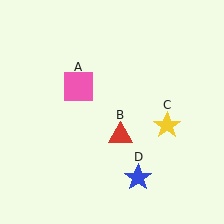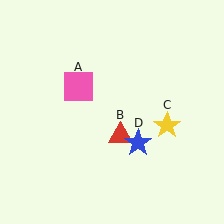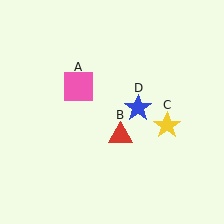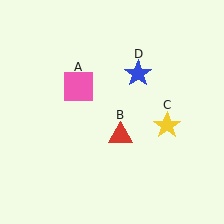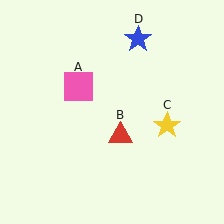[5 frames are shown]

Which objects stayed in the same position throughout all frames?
Pink square (object A) and red triangle (object B) and yellow star (object C) remained stationary.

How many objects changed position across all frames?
1 object changed position: blue star (object D).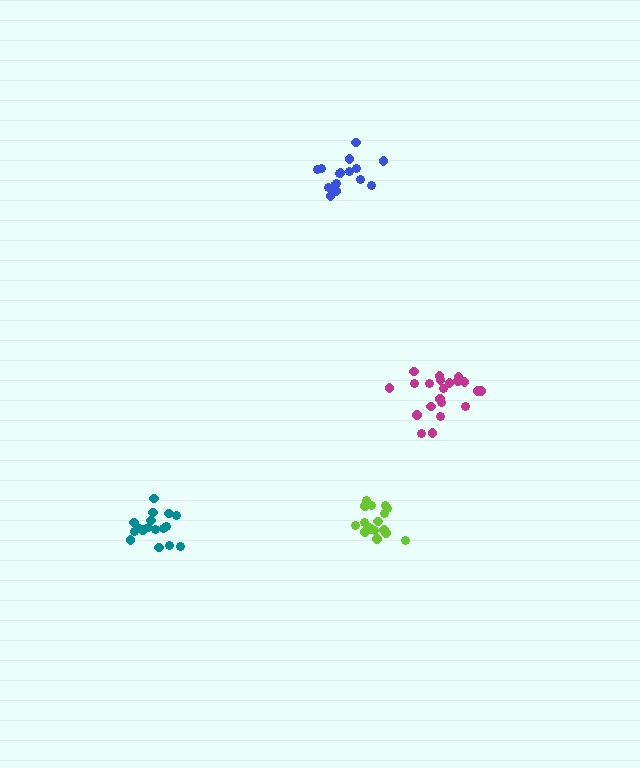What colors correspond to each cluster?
The clusters are colored: teal, blue, lime, magenta.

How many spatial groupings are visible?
There are 4 spatial groupings.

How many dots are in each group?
Group 1: 17 dots, Group 2: 16 dots, Group 3: 17 dots, Group 4: 21 dots (71 total).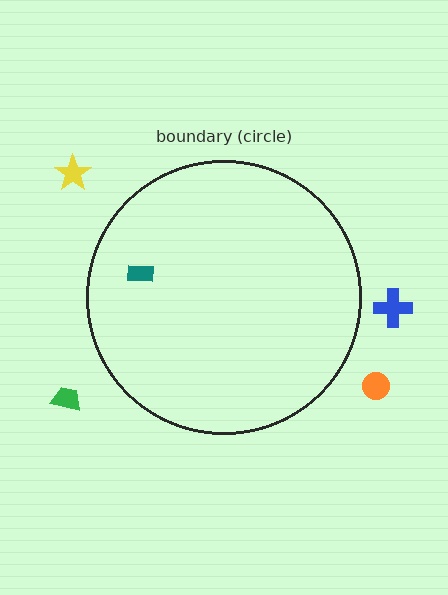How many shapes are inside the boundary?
1 inside, 4 outside.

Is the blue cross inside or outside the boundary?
Outside.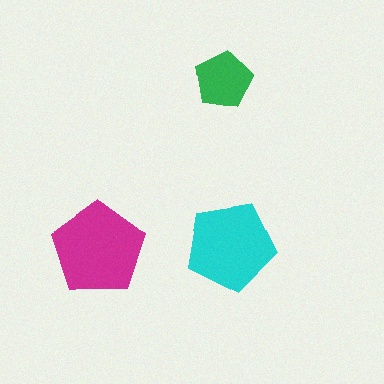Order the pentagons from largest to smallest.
the magenta one, the cyan one, the green one.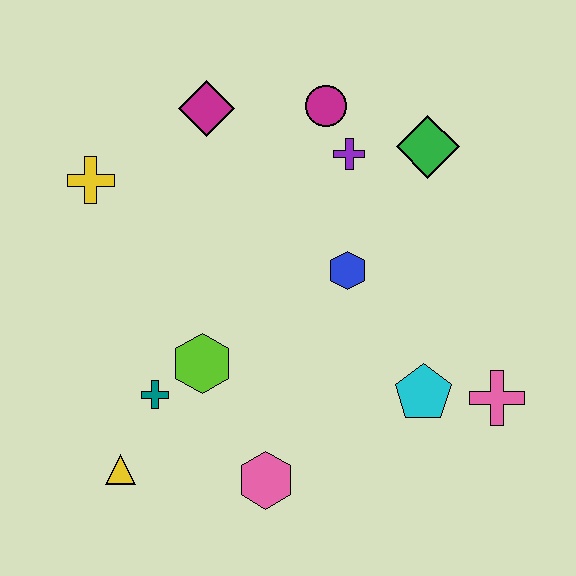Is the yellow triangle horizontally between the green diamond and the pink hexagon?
No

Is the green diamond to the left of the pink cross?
Yes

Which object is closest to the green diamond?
The purple cross is closest to the green diamond.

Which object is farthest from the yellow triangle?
The green diamond is farthest from the yellow triangle.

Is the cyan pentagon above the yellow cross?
No